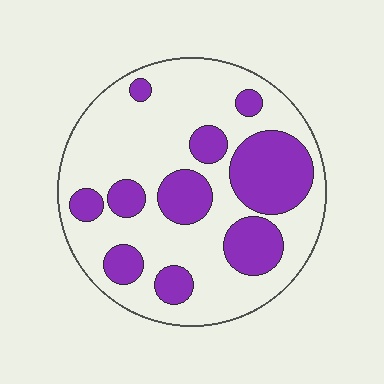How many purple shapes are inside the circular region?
10.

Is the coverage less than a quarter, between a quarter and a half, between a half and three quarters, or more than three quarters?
Between a quarter and a half.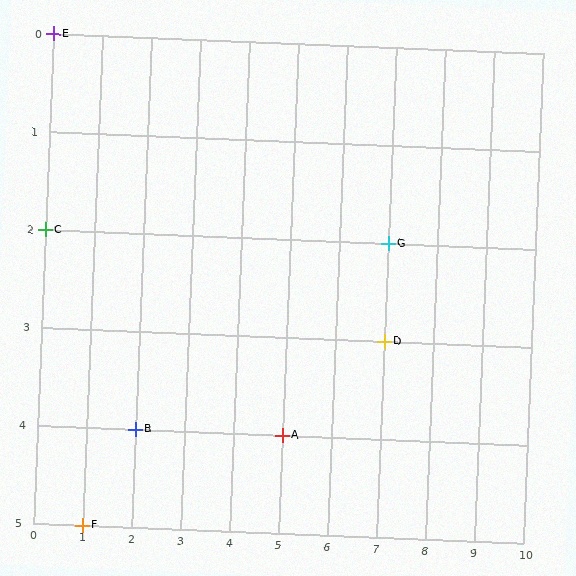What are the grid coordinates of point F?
Point F is at grid coordinates (1, 5).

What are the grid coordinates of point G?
Point G is at grid coordinates (7, 2).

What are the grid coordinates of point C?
Point C is at grid coordinates (0, 2).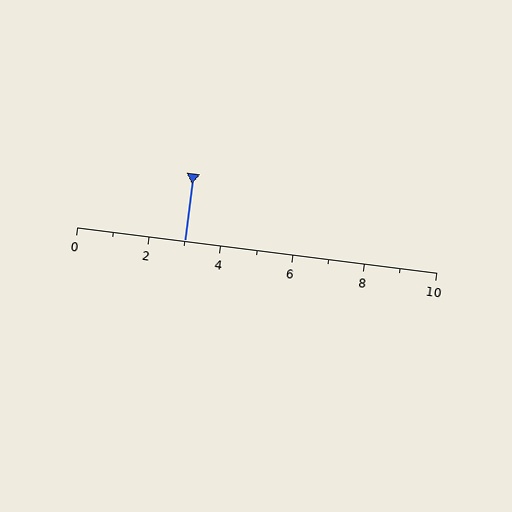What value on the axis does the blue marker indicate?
The marker indicates approximately 3.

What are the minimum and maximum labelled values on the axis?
The axis runs from 0 to 10.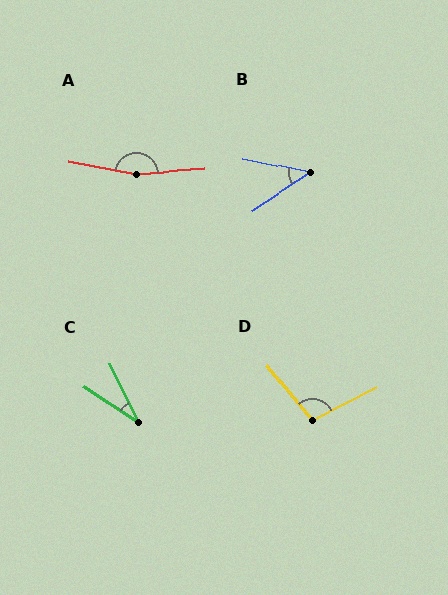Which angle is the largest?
A, at approximately 164 degrees.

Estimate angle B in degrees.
Approximately 45 degrees.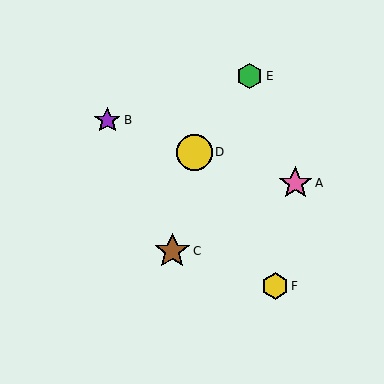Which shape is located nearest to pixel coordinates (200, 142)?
The yellow circle (labeled D) at (194, 152) is nearest to that location.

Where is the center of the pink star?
The center of the pink star is at (295, 183).